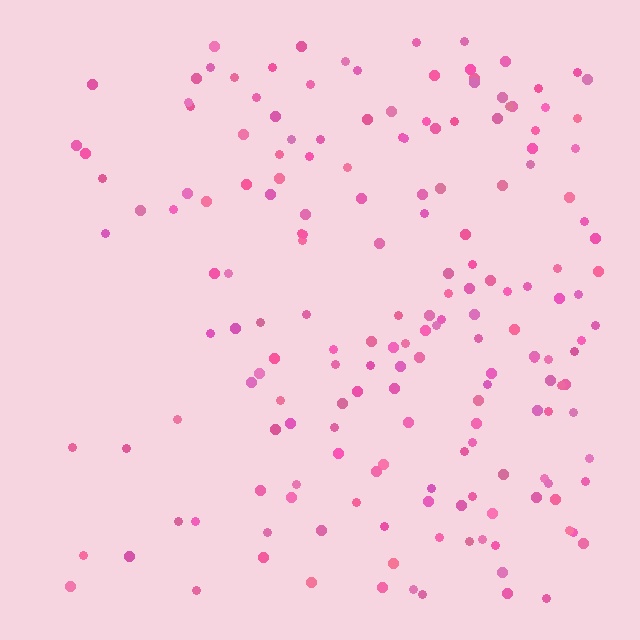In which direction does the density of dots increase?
From left to right, with the right side densest.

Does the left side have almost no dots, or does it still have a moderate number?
Still a moderate number, just noticeably fewer than the right.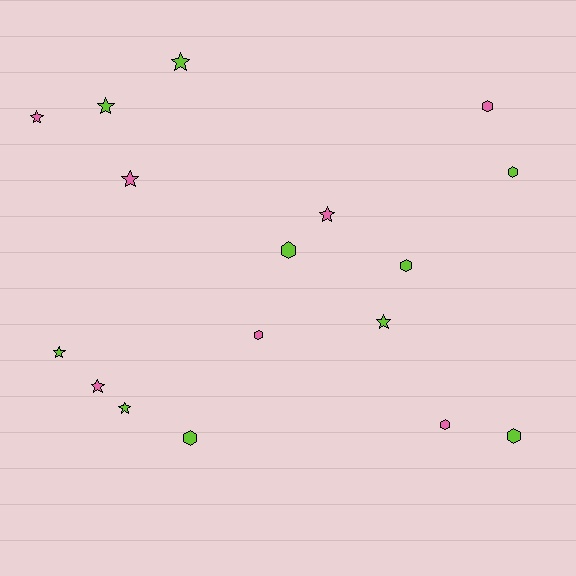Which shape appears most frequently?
Star, with 9 objects.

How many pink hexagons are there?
There are 3 pink hexagons.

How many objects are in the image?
There are 17 objects.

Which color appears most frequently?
Lime, with 10 objects.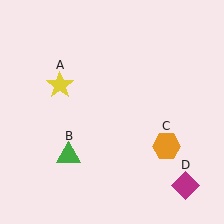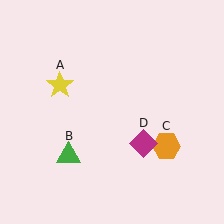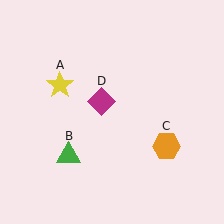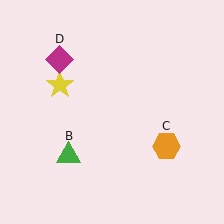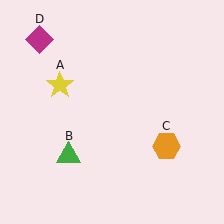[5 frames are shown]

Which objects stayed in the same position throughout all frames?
Yellow star (object A) and green triangle (object B) and orange hexagon (object C) remained stationary.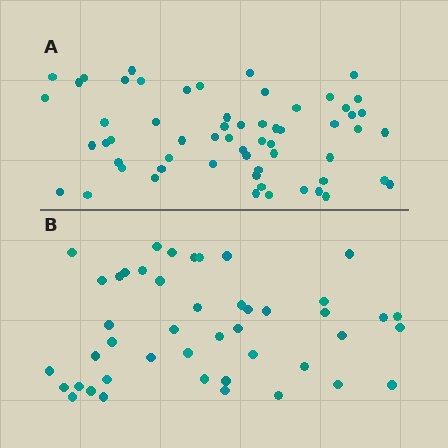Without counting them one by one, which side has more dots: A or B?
Region A (the top region) has more dots.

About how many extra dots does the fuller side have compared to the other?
Region A has approximately 15 more dots than region B.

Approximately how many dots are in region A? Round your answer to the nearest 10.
About 60 dots.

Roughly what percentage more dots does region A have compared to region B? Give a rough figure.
About 35% more.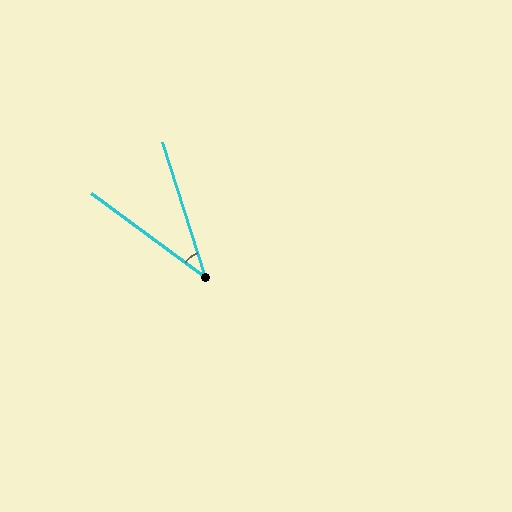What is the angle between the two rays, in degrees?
Approximately 36 degrees.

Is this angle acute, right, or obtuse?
It is acute.